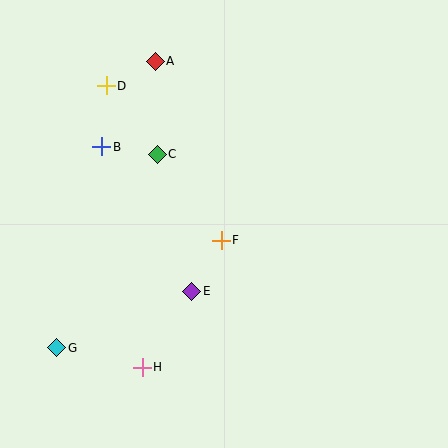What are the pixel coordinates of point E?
Point E is at (192, 291).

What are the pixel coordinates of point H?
Point H is at (142, 367).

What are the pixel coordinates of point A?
Point A is at (155, 61).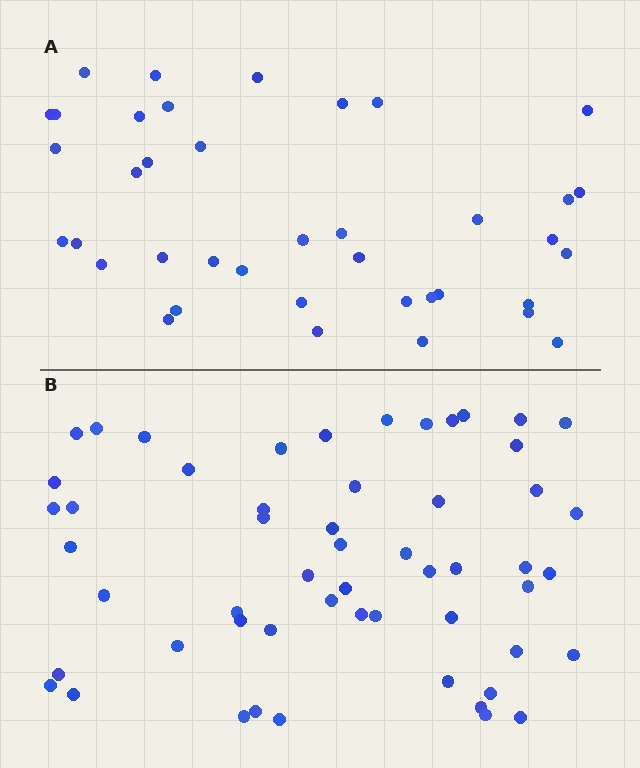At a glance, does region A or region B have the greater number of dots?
Region B (the bottom region) has more dots.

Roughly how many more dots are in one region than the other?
Region B has approximately 15 more dots than region A.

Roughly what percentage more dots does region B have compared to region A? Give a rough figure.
About 40% more.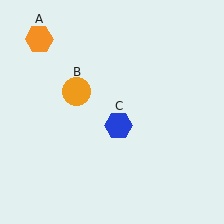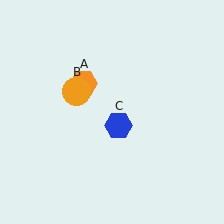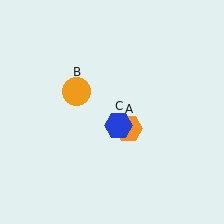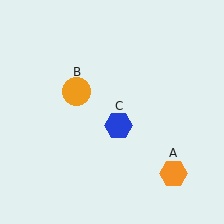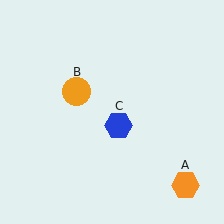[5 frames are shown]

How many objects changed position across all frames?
1 object changed position: orange hexagon (object A).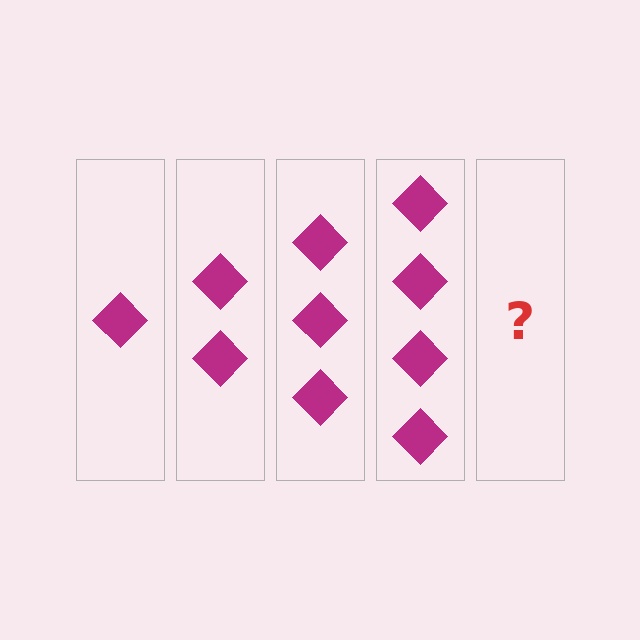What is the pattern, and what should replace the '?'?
The pattern is that each step adds one more diamond. The '?' should be 5 diamonds.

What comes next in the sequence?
The next element should be 5 diamonds.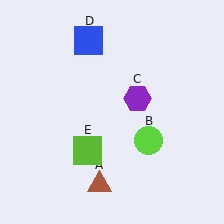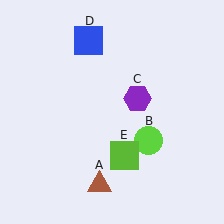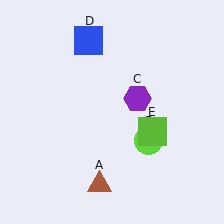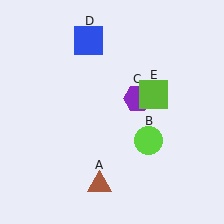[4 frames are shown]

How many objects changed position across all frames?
1 object changed position: lime square (object E).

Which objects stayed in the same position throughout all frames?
Brown triangle (object A) and lime circle (object B) and purple hexagon (object C) and blue square (object D) remained stationary.